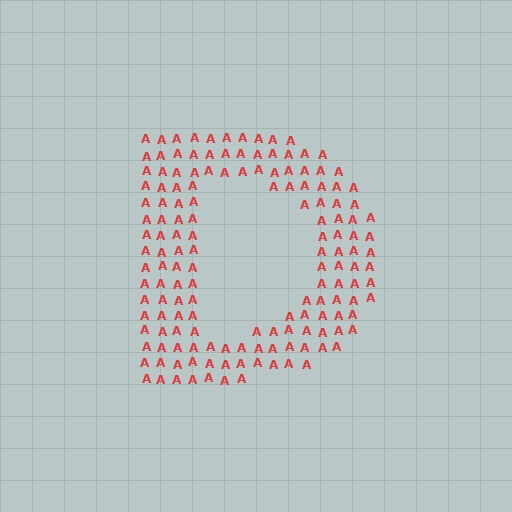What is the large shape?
The large shape is the letter D.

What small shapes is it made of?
It is made of small letter A's.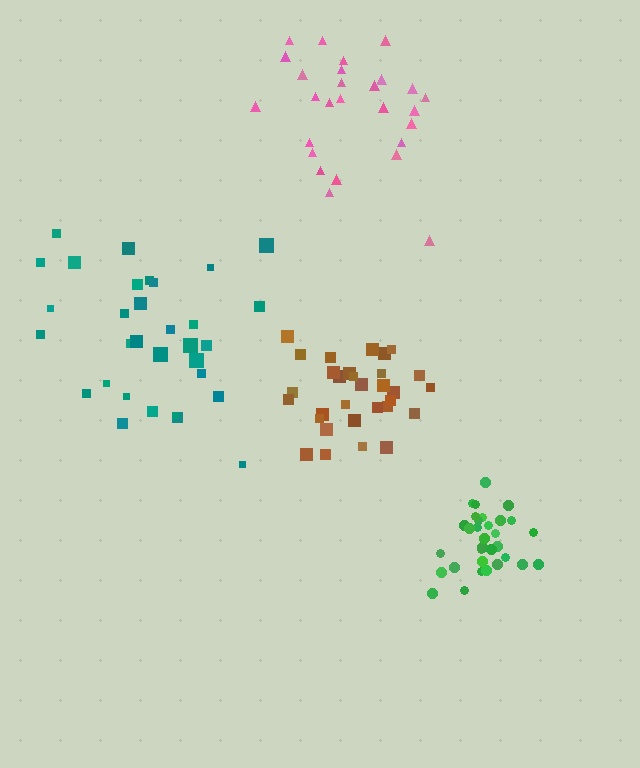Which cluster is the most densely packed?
Green.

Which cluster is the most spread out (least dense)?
Pink.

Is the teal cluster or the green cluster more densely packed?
Green.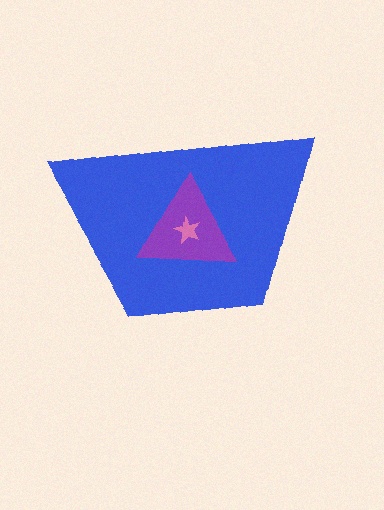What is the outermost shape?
The blue trapezoid.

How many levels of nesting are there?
3.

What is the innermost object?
The pink star.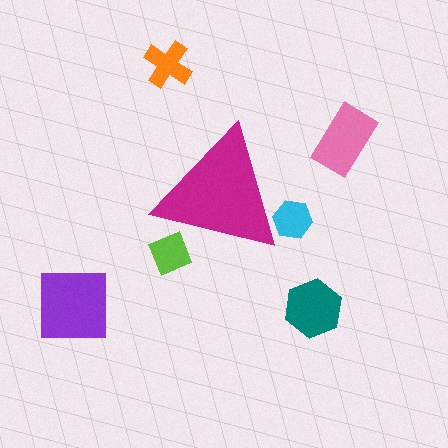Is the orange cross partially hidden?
No, the orange cross is fully visible.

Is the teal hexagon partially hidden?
No, the teal hexagon is fully visible.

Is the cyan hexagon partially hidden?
Yes, the cyan hexagon is partially hidden behind the magenta triangle.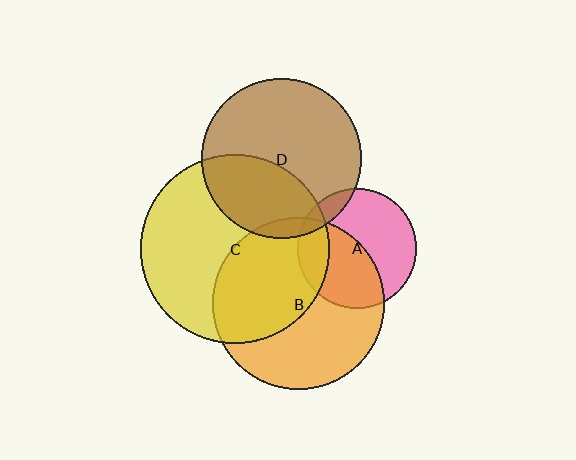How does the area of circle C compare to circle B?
Approximately 1.2 times.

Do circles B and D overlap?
Yes.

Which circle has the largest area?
Circle C (yellow).